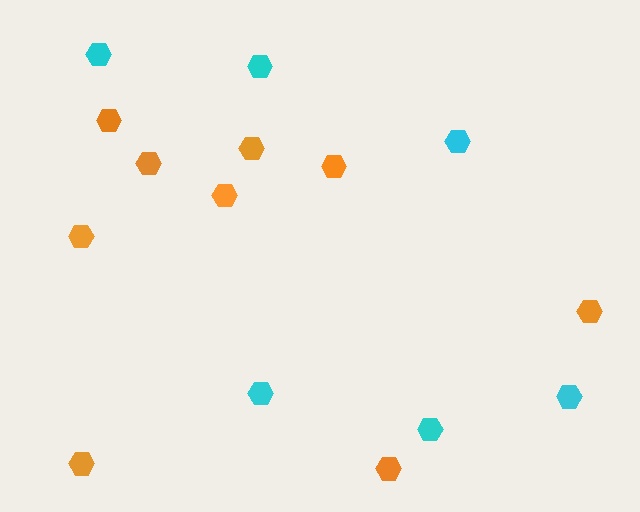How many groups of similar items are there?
There are 2 groups: one group of orange hexagons (9) and one group of cyan hexagons (6).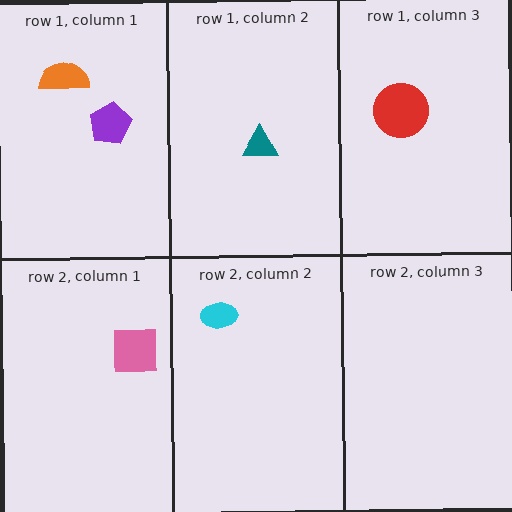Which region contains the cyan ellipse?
The row 2, column 2 region.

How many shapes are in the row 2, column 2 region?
1.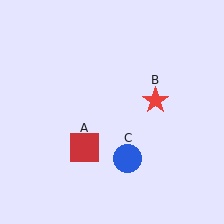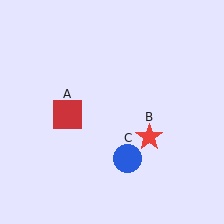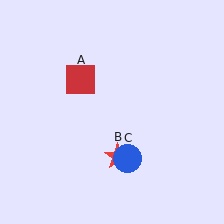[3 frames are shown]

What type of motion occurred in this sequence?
The red square (object A), red star (object B) rotated clockwise around the center of the scene.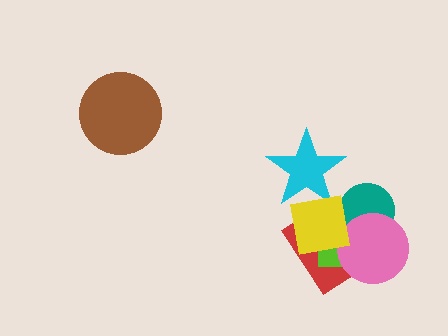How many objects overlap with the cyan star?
1 object overlaps with the cyan star.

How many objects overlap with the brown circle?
0 objects overlap with the brown circle.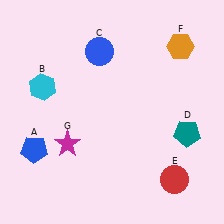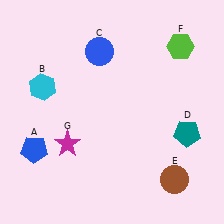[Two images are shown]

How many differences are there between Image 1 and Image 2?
There are 2 differences between the two images.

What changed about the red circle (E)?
In Image 1, E is red. In Image 2, it changed to brown.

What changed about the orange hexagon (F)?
In Image 1, F is orange. In Image 2, it changed to lime.